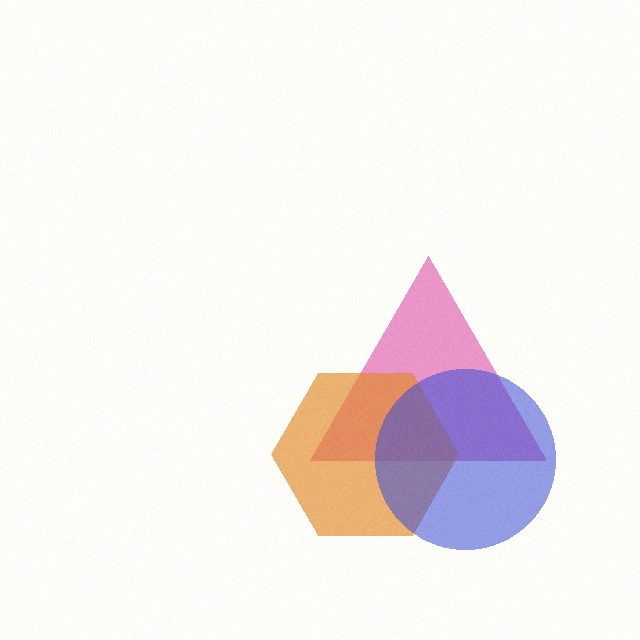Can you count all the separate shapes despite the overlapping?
Yes, there are 3 separate shapes.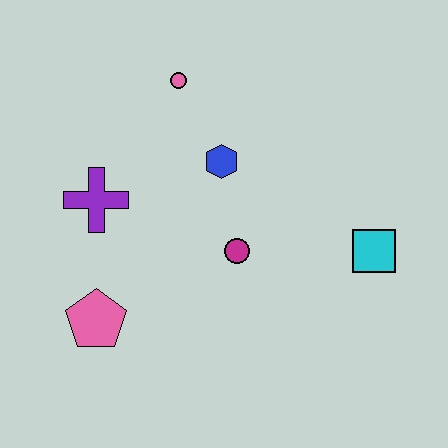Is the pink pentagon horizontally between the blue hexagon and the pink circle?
No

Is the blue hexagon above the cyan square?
Yes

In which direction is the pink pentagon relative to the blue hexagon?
The pink pentagon is below the blue hexagon.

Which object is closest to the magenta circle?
The blue hexagon is closest to the magenta circle.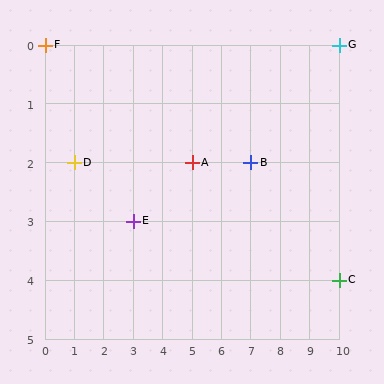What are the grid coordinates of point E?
Point E is at grid coordinates (3, 3).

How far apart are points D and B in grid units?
Points D and B are 6 columns apart.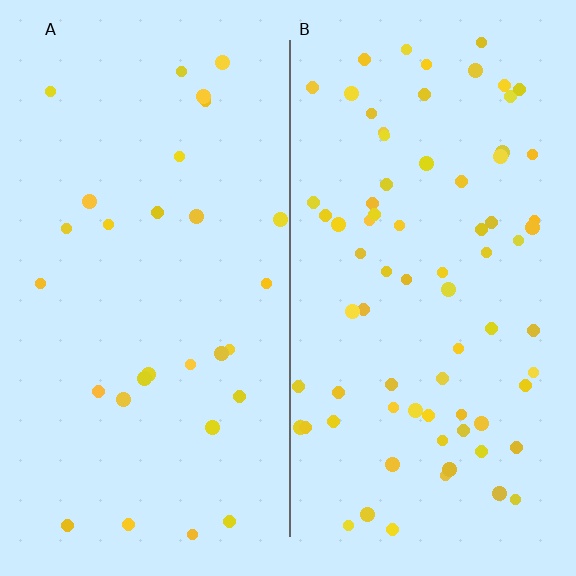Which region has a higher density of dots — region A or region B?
B (the right).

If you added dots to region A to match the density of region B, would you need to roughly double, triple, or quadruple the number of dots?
Approximately triple.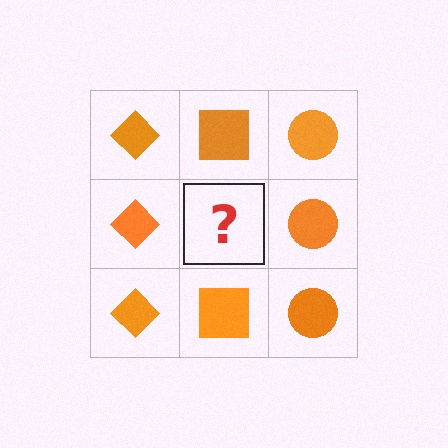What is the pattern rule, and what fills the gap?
The rule is that each column has a consistent shape. The gap should be filled with an orange square.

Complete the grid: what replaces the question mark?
The question mark should be replaced with an orange square.